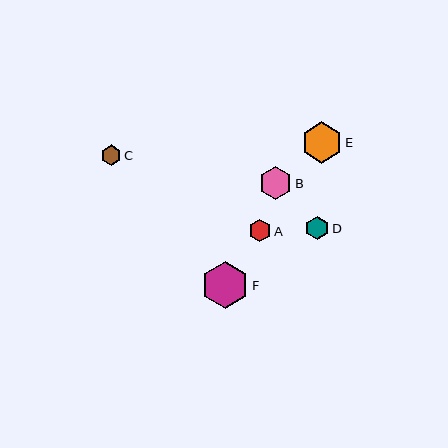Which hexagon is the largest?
Hexagon F is the largest with a size of approximately 47 pixels.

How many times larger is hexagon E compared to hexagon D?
Hexagon E is approximately 1.8 times the size of hexagon D.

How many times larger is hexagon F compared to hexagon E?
Hexagon F is approximately 1.2 times the size of hexagon E.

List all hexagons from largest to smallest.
From largest to smallest: F, E, B, D, A, C.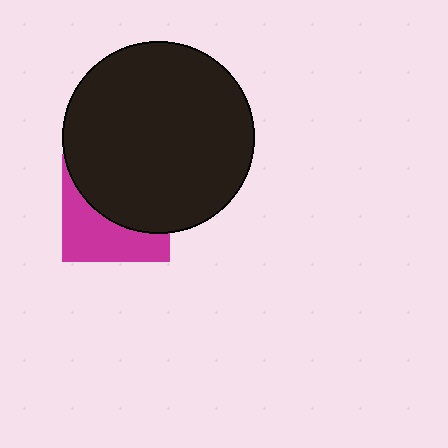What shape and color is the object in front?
The object in front is a black circle.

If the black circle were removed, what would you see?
You would see the complete magenta square.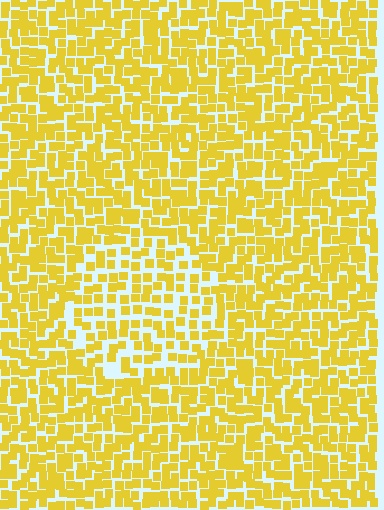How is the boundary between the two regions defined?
The boundary is defined by a change in element density (approximately 1.6x ratio). All elements are the same color, size, and shape.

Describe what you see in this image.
The image contains small yellow elements arranged at two different densities. A circle-shaped region is visible where the elements are less densely packed than the surrounding area.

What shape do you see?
I see a circle.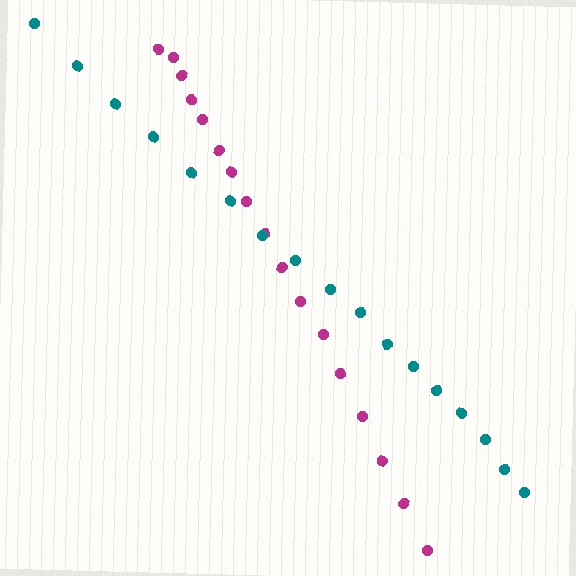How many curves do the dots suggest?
There are 2 distinct paths.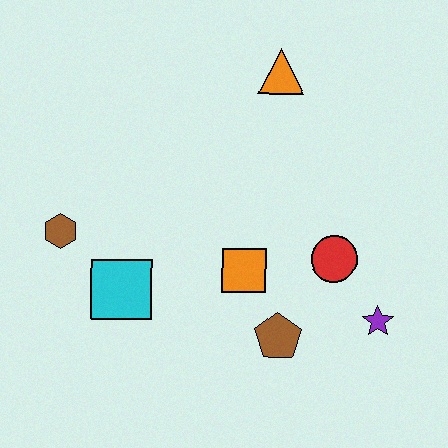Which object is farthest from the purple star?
The brown hexagon is farthest from the purple star.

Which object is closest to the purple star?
The red circle is closest to the purple star.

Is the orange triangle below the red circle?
No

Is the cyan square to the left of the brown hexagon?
No